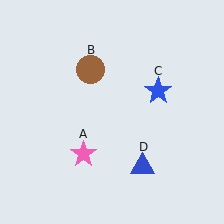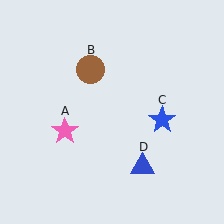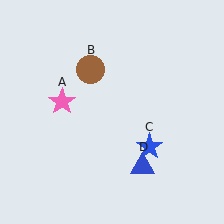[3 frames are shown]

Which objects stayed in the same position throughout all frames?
Brown circle (object B) and blue triangle (object D) remained stationary.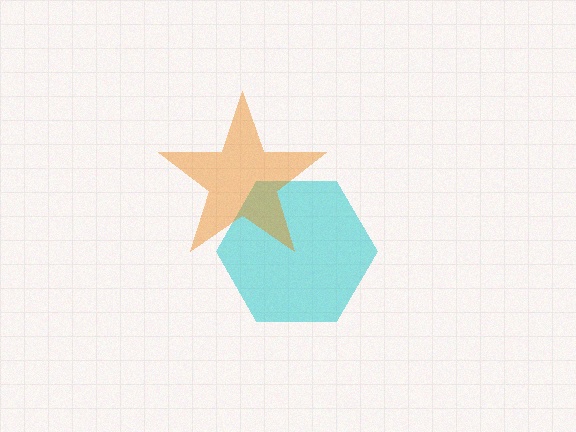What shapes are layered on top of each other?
The layered shapes are: a cyan hexagon, an orange star.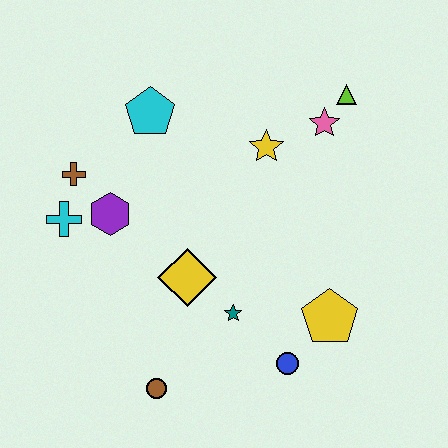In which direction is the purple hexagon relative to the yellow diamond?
The purple hexagon is to the left of the yellow diamond.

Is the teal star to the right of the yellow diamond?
Yes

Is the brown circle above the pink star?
No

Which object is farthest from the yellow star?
The brown circle is farthest from the yellow star.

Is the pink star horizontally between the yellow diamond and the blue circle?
No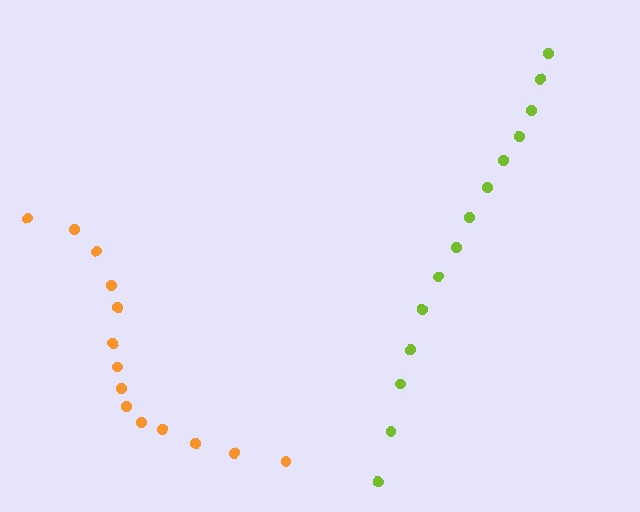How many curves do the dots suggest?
There are 2 distinct paths.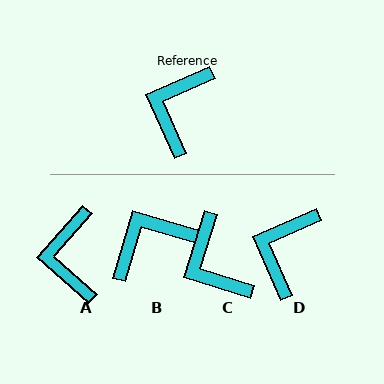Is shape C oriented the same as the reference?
No, it is off by about 49 degrees.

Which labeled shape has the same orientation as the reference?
D.